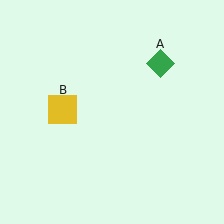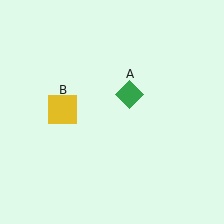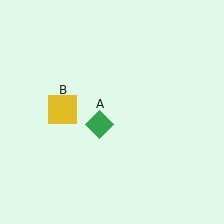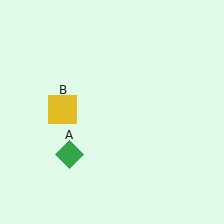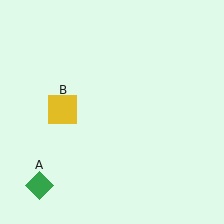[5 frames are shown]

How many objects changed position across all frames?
1 object changed position: green diamond (object A).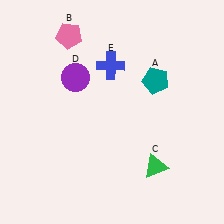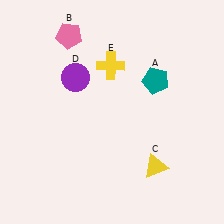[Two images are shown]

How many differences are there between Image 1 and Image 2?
There are 2 differences between the two images.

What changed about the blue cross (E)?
In Image 1, E is blue. In Image 2, it changed to yellow.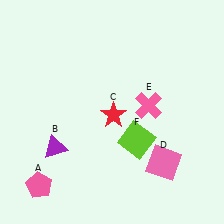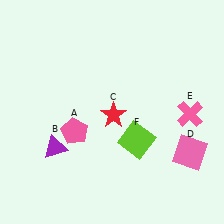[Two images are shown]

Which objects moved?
The objects that moved are: the pink pentagon (A), the pink square (D), the pink cross (E).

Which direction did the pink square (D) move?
The pink square (D) moved right.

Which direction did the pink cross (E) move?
The pink cross (E) moved right.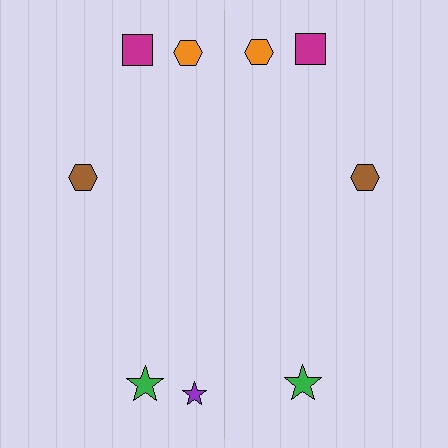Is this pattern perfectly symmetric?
No, the pattern is not perfectly symmetric. A purple star is missing from the right side.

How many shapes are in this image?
There are 9 shapes in this image.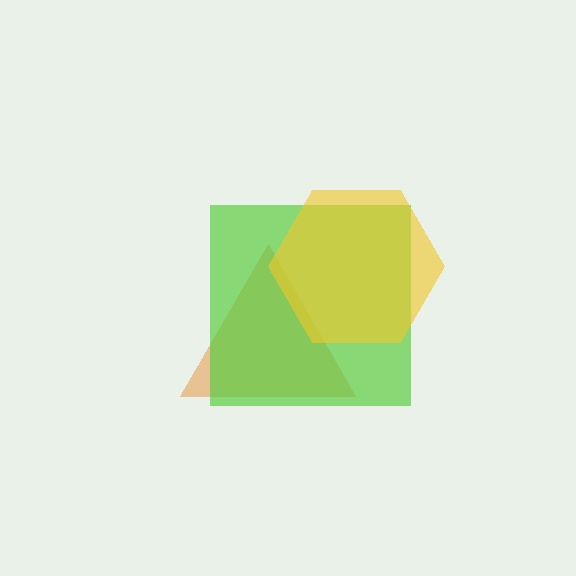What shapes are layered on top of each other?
The layered shapes are: an orange triangle, a lime square, a yellow hexagon.